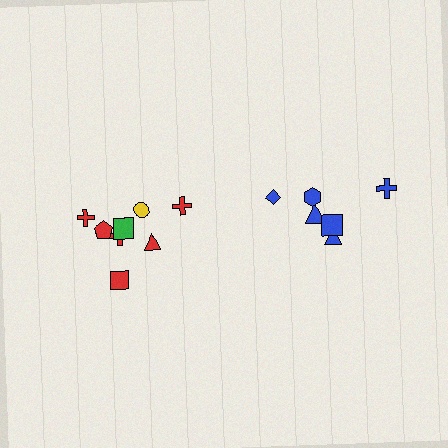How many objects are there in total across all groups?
There are 14 objects.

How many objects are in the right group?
There are 6 objects.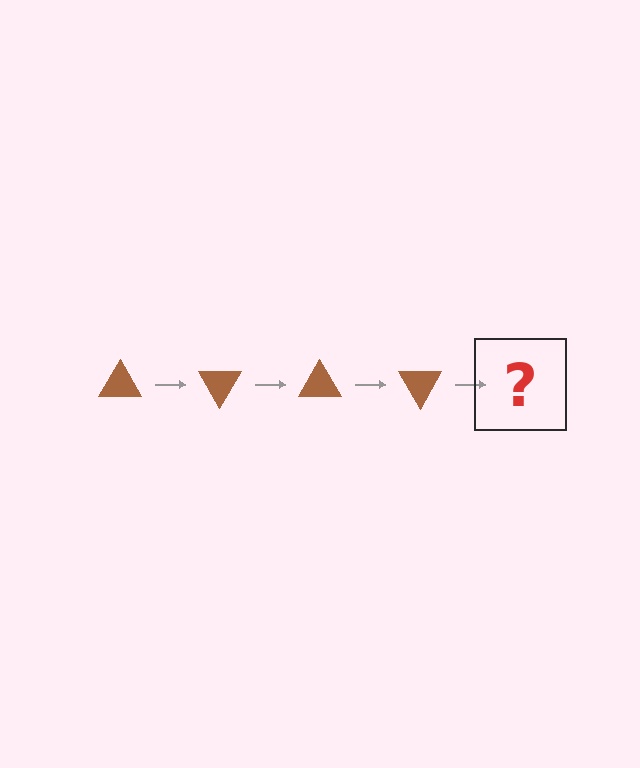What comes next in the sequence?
The next element should be a brown triangle rotated 240 degrees.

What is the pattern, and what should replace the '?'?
The pattern is that the triangle rotates 60 degrees each step. The '?' should be a brown triangle rotated 240 degrees.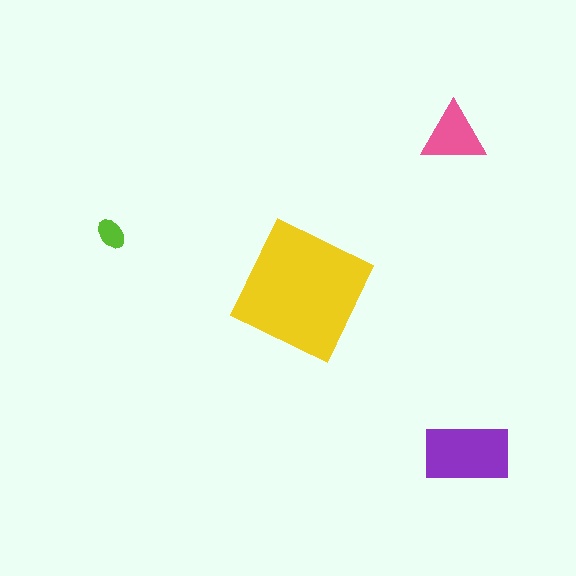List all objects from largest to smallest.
The yellow square, the purple rectangle, the pink triangle, the lime ellipse.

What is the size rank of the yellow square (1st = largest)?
1st.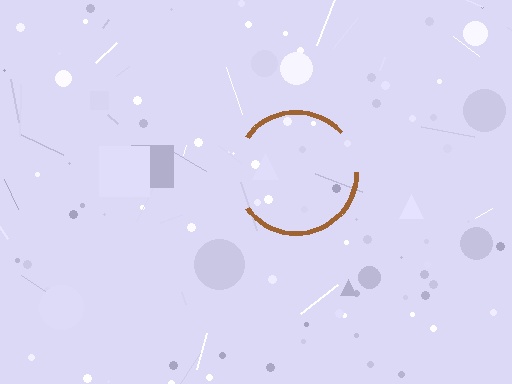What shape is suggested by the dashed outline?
The dashed outline suggests a circle.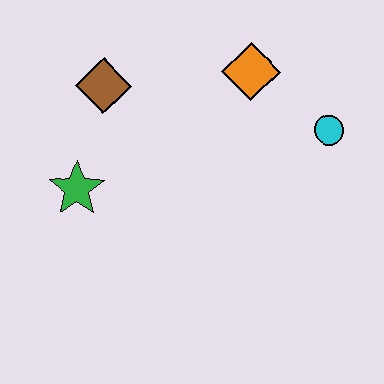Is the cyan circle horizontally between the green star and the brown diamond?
No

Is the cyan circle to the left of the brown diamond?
No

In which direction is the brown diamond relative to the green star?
The brown diamond is above the green star.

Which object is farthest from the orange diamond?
The green star is farthest from the orange diamond.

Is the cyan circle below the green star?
No